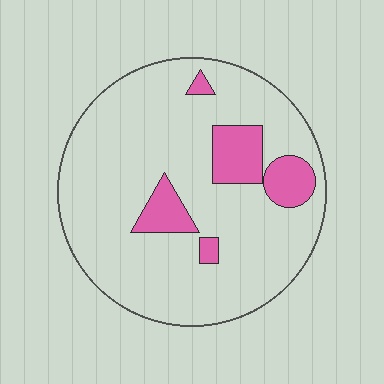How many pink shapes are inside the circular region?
5.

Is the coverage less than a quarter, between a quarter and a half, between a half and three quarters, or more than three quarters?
Less than a quarter.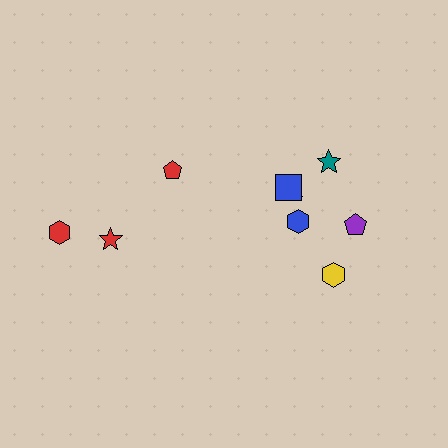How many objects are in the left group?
There are 3 objects.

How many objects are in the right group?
There are 6 objects.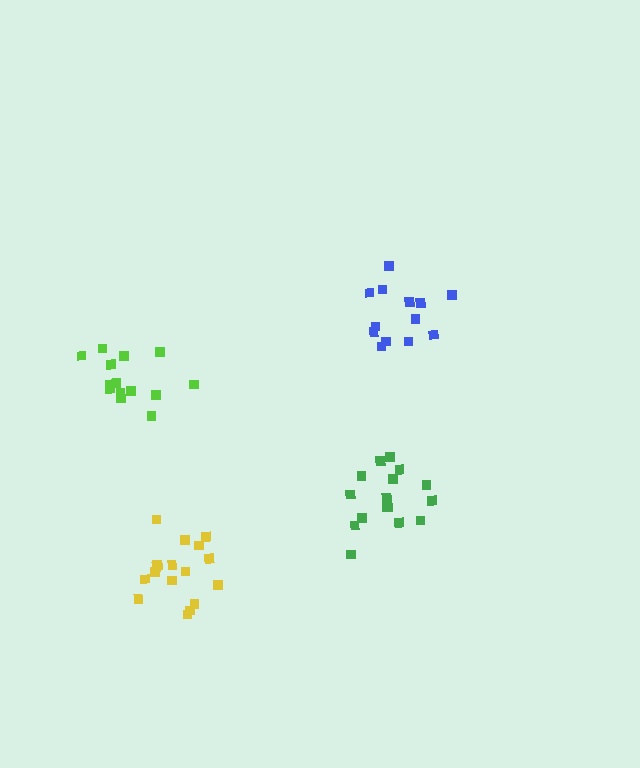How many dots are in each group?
Group 1: 13 dots, Group 2: 16 dots, Group 3: 17 dots, Group 4: 14 dots (60 total).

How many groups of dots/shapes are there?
There are 4 groups.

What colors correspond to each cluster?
The clusters are colored: blue, green, yellow, lime.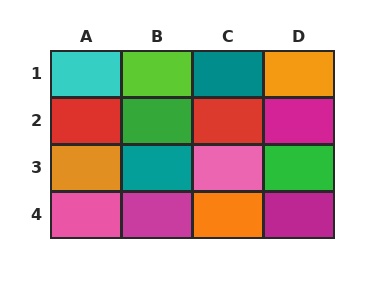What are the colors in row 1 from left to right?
Cyan, lime, teal, orange.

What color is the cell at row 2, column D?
Magenta.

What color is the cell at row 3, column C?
Pink.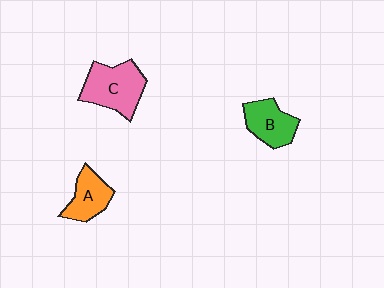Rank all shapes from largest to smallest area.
From largest to smallest: C (pink), B (green), A (orange).